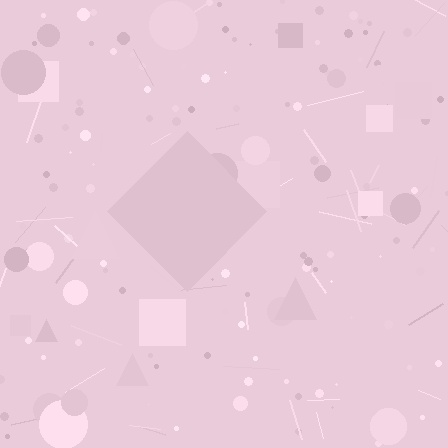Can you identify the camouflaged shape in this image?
The camouflaged shape is a diamond.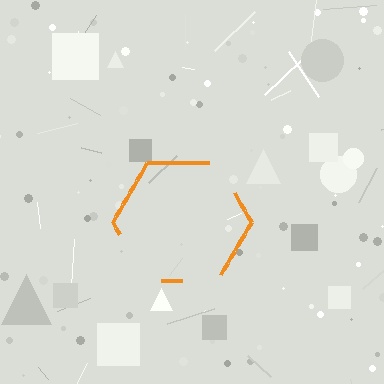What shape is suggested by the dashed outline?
The dashed outline suggests a hexagon.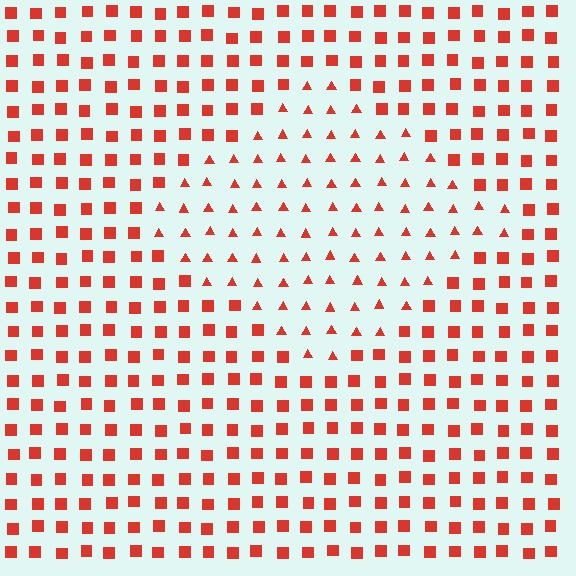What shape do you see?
I see a diamond.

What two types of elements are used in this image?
The image uses triangles inside the diamond region and squares outside it.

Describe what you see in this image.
The image is filled with small red elements arranged in a uniform grid. A diamond-shaped region contains triangles, while the surrounding area contains squares. The boundary is defined purely by the change in element shape.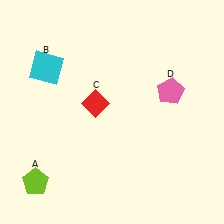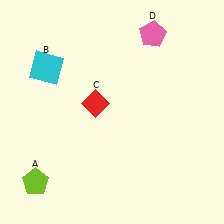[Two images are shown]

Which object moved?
The pink pentagon (D) moved up.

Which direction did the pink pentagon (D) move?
The pink pentagon (D) moved up.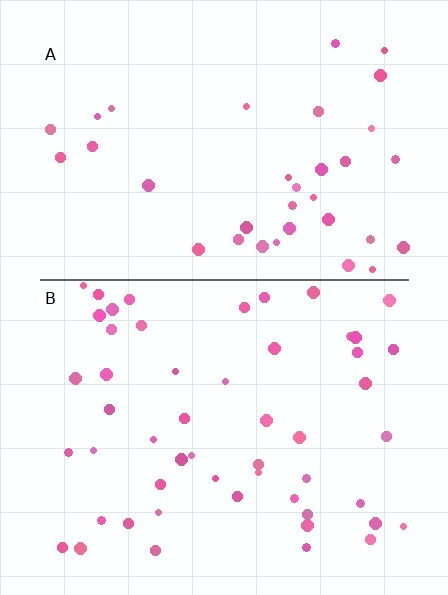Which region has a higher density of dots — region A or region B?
B (the bottom).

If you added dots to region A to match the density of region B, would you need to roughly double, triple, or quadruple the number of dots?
Approximately double.